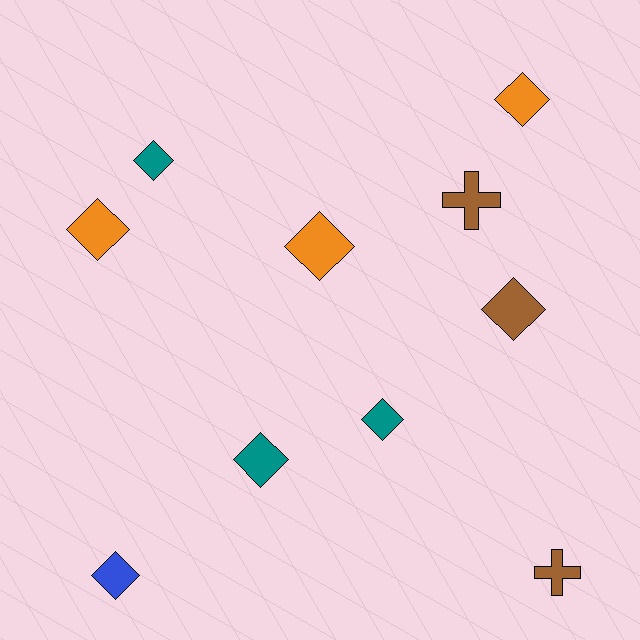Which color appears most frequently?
Brown, with 3 objects.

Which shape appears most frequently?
Diamond, with 8 objects.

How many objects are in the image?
There are 10 objects.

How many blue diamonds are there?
There is 1 blue diamond.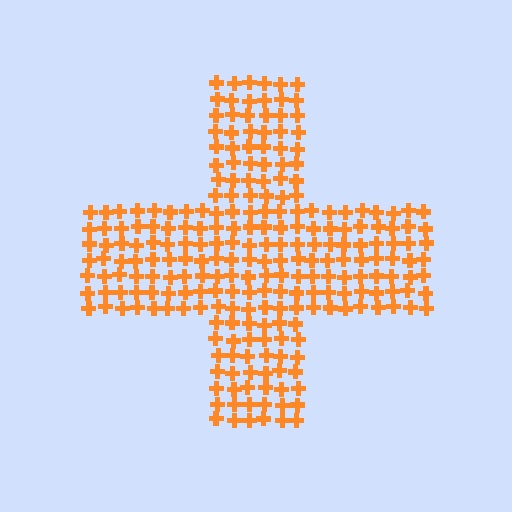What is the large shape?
The large shape is a cross.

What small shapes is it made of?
It is made of small crosses.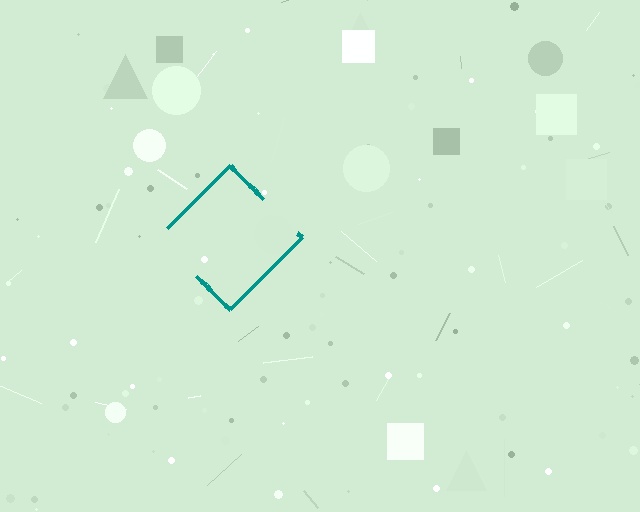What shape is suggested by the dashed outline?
The dashed outline suggests a diamond.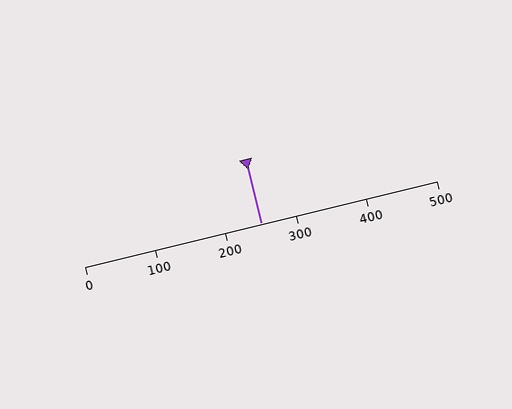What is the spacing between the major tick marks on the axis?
The major ticks are spaced 100 apart.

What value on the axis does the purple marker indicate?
The marker indicates approximately 250.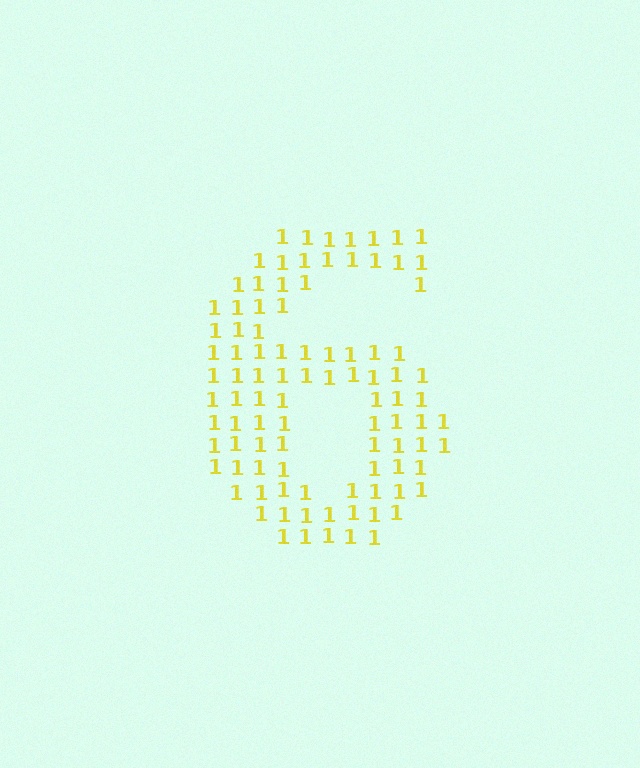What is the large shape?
The large shape is the digit 6.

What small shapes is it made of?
It is made of small digit 1's.